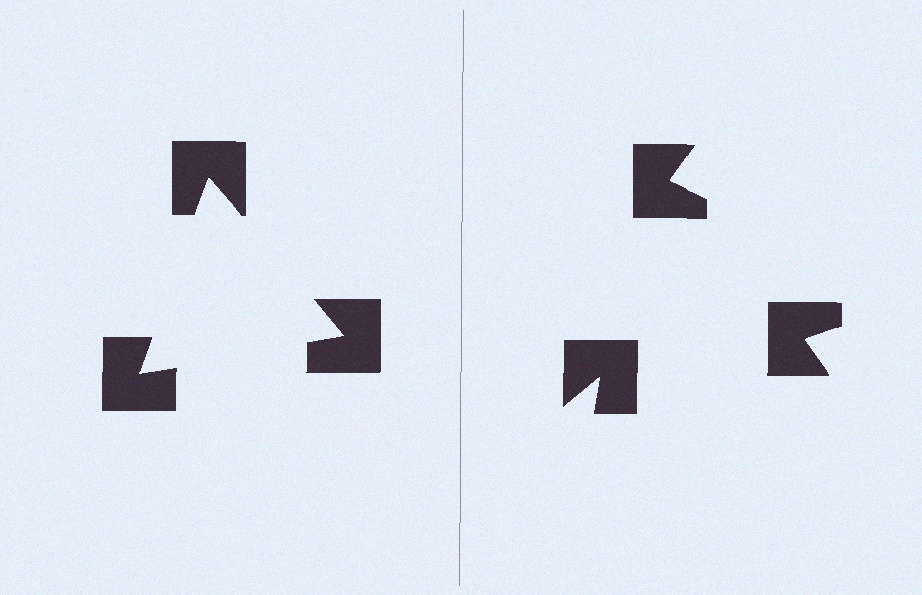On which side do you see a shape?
An illusory triangle appears on the left side. On the right side the wedge cuts are rotated, so no coherent shape forms.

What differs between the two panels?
The notched squares are positioned identically on both sides; only the wedge orientations differ. On the left they align to a triangle; on the right they are misaligned.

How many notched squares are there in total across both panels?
6 — 3 on each side.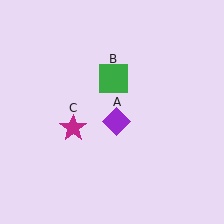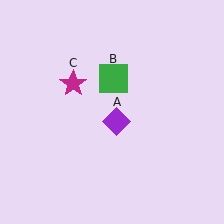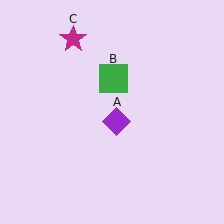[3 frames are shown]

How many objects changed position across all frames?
1 object changed position: magenta star (object C).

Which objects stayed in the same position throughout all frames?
Purple diamond (object A) and green square (object B) remained stationary.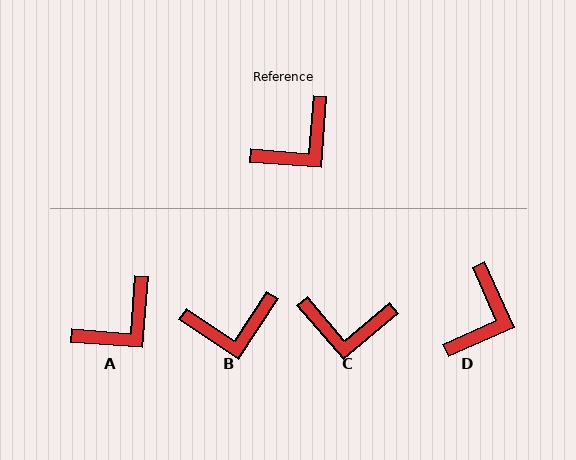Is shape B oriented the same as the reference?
No, it is off by about 29 degrees.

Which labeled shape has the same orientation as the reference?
A.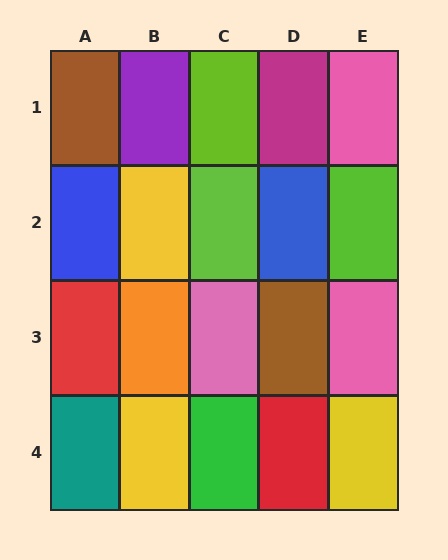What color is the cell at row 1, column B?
Purple.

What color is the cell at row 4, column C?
Green.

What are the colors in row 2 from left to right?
Blue, yellow, lime, blue, lime.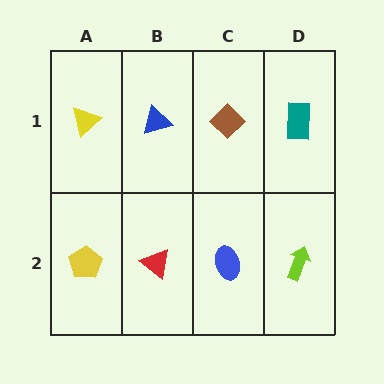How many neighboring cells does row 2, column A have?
2.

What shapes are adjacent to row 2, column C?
A brown diamond (row 1, column C), a red triangle (row 2, column B), a lime arrow (row 2, column D).